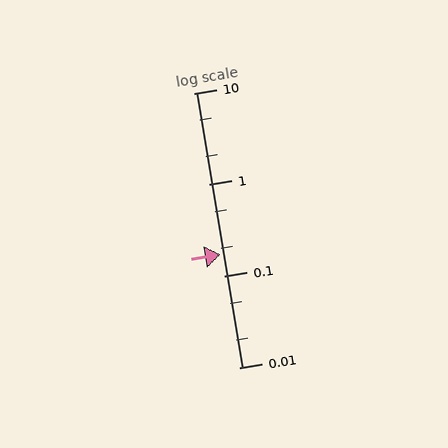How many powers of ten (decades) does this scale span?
The scale spans 3 decades, from 0.01 to 10.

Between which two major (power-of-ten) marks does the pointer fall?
The pointer is between 0.1 and 1.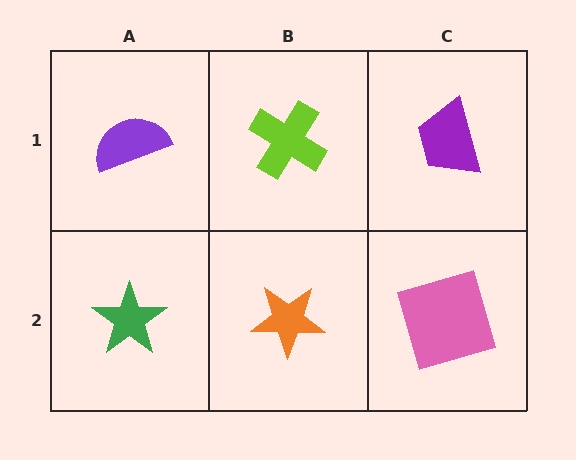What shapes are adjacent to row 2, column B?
A lime cross (row 1, column B), a green star (row 2, column A), a pink square (row 2, column C).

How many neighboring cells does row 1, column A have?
2.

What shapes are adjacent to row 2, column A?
A purple semicircle (row 1, column A), an orange star (row 2, column B).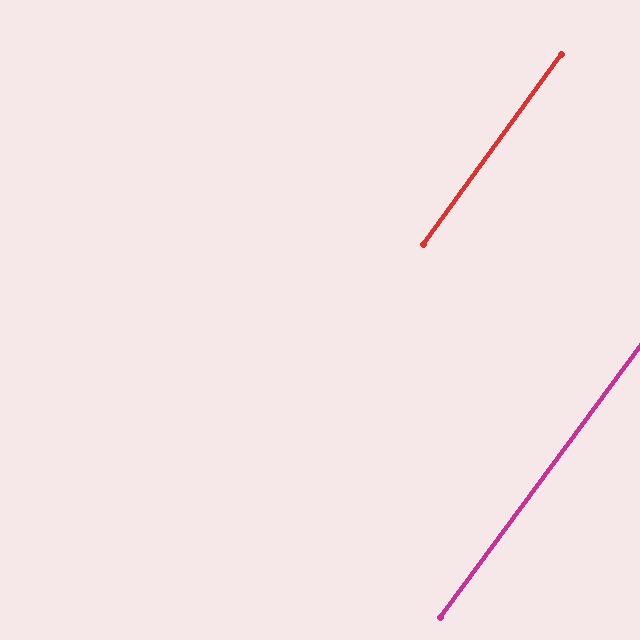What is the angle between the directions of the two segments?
Approximately 1 degree.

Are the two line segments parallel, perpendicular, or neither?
Parallel — their directions differ by only 0.6°.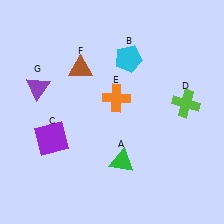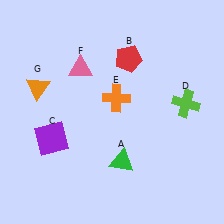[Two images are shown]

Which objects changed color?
B changed from cyan to red. F changed from brown to pink. G changed from purple to orange.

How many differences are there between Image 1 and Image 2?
There are 3 differences between the two images.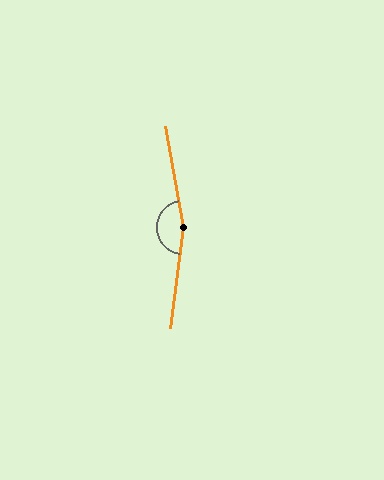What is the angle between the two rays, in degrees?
Approximately 163 degrees.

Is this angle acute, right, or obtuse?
It is obtuse.